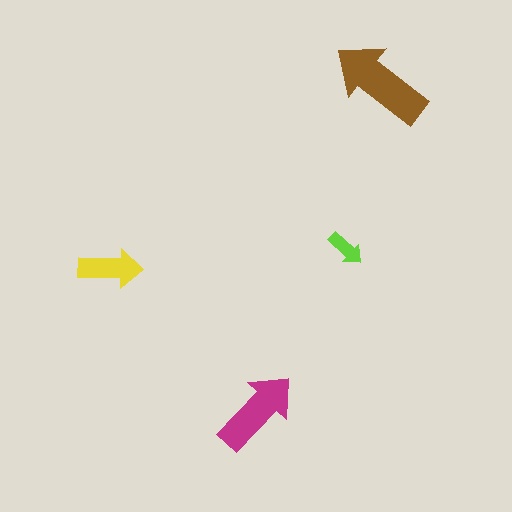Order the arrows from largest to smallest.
the brown one, the magenta one, the yellow one, the lime one.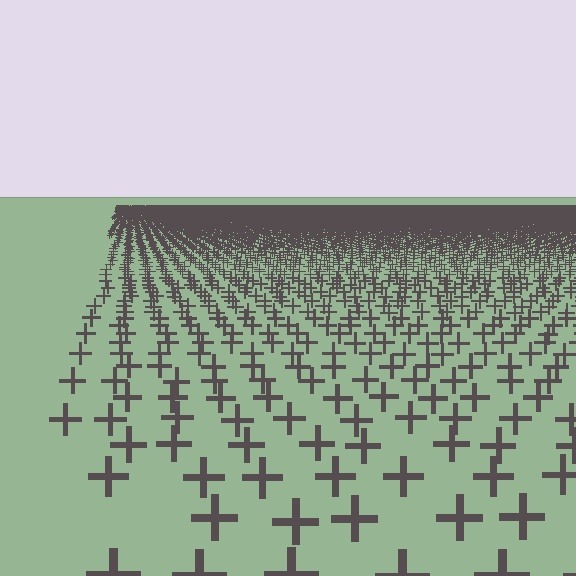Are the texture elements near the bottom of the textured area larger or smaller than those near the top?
Larger. Near the bottom, elements are closer to the viewer and appear at a bigger on-screen size.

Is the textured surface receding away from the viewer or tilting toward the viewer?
The surface is receding away from the viewer. Texture elements get smaller and denser toward the top.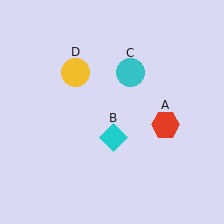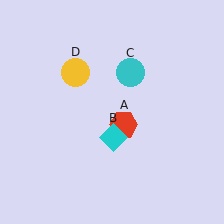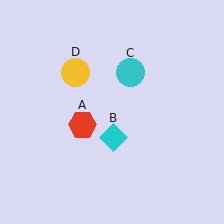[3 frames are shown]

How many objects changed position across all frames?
1 object changed position: red hexagon (object A).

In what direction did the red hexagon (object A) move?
The red hexagon (object A) moved left.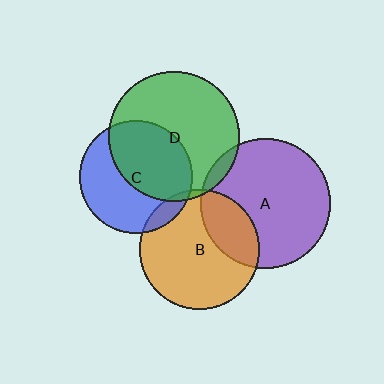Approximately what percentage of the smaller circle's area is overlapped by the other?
Approximately 25%.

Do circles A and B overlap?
Yes.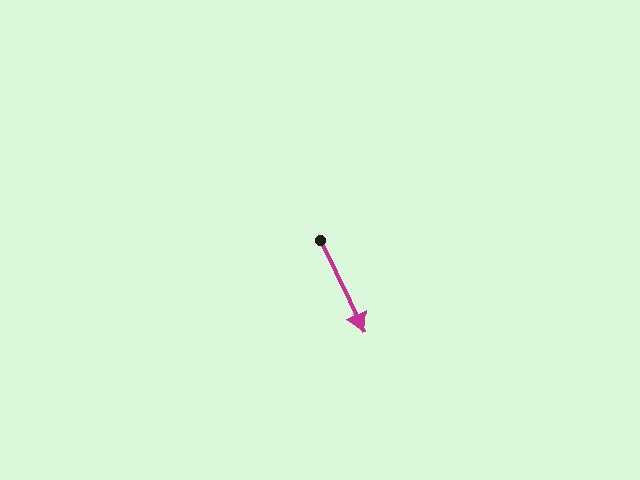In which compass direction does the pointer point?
Southeast.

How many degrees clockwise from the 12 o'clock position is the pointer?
Approximately 154 degrees.